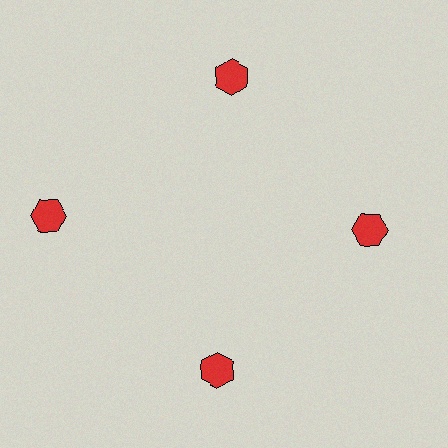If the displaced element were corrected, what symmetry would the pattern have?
It would have 4-fold rotational symmetry — the pattern would map onto itself every 90 degrees.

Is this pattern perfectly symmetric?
No. The 4 red hexagons are arranged in a ring, but one element near the 9 o'clock position is pushed outward from the center, breaking the 4-fold rotational symmetry.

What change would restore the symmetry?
The symmetry would be restored by moving it inward, back onto the ring so that all 4 hexagons sit at equal angles and equal distance from the center.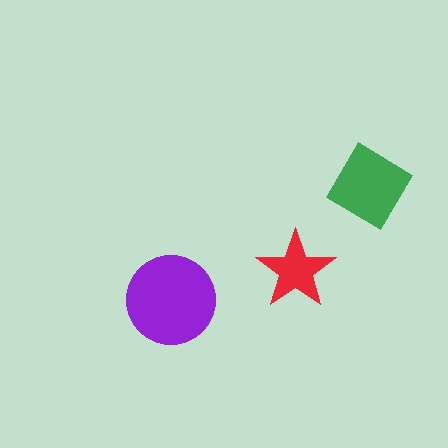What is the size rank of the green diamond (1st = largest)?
2nd.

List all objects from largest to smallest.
The purple circle, the green diamond, the red star.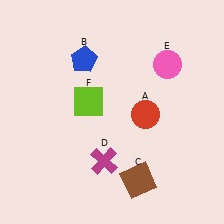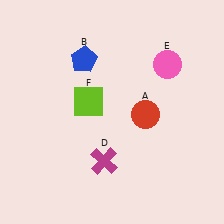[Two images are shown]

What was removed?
The brown square (C) was removed in Image 2.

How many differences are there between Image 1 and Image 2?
There is 1 difference between the two images.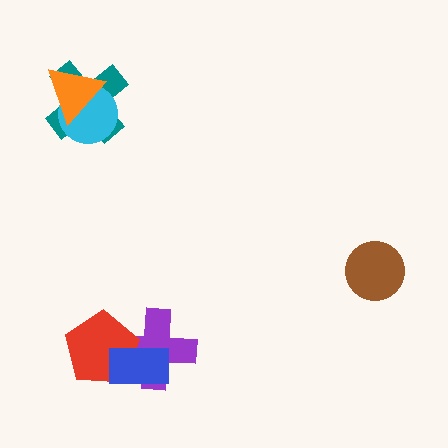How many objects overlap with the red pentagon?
2 objects overlap with the red pentagon.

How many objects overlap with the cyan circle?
2 objects overlap with the cyan circle.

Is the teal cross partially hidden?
Yes, it is partially covered by another shape.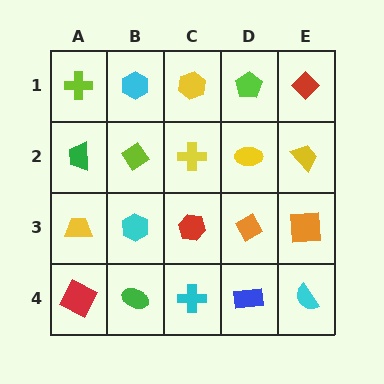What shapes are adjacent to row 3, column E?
A yellow trapezoid (row 2, column E), a cyan semicircle (row 4, column E), an orange diamond (row 3, column D).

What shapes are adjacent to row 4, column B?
A cyan hexagon (row 3, column B), a red square (row 4, column A), a cyan cross (row 4, column C).